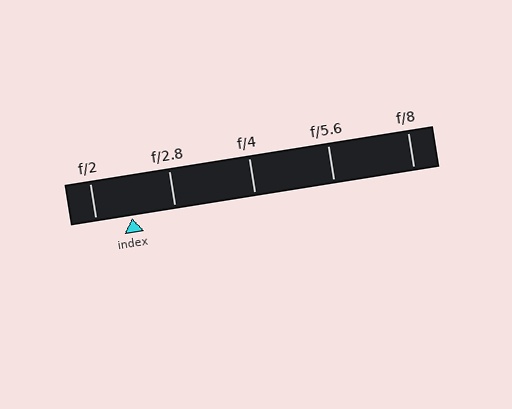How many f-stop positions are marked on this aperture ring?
There are 5 f-stop positions marked.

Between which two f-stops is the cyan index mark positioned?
The index mark is between f/2 and f/2.8.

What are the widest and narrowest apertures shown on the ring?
The widest aperture shown is f/2 and the narrowest is f/8.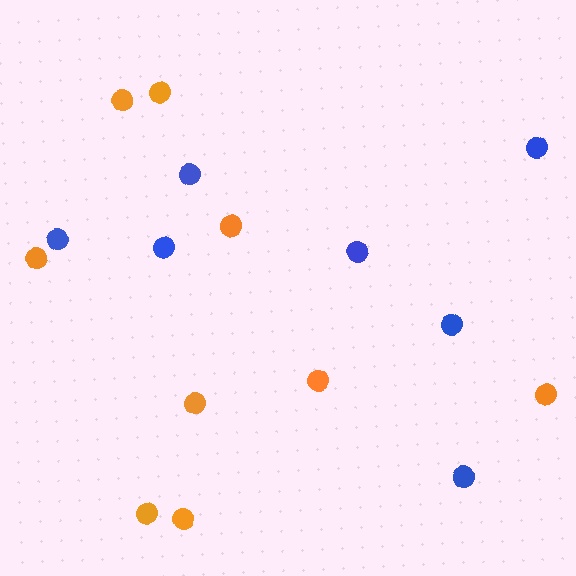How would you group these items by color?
There are 2 groups: one group of orange circles (9) and one group of blue circles (7).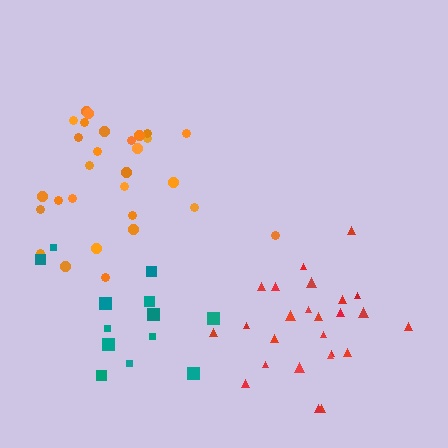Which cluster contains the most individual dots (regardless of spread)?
Orange (29).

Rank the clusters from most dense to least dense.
orange, red, teal.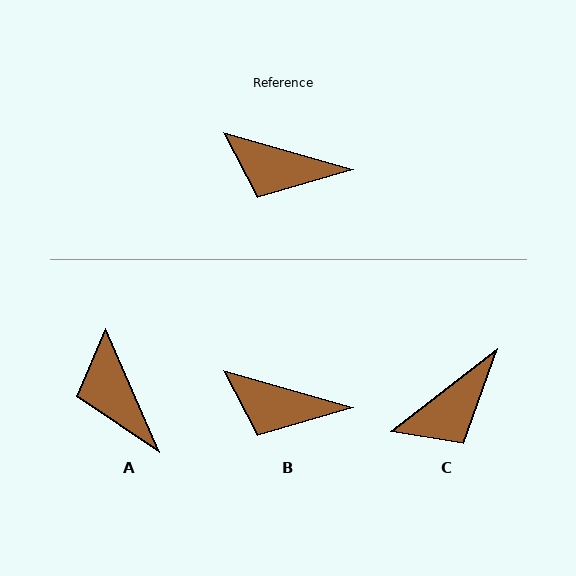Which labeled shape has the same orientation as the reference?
B.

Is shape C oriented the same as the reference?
No, it is off by about 54 degrees.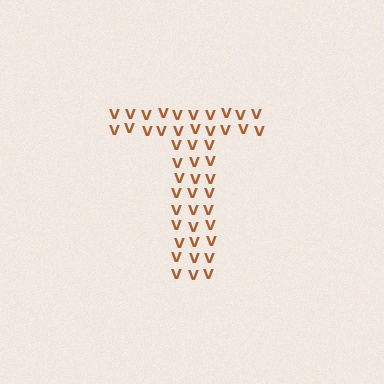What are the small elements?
The small elements are letter V's.